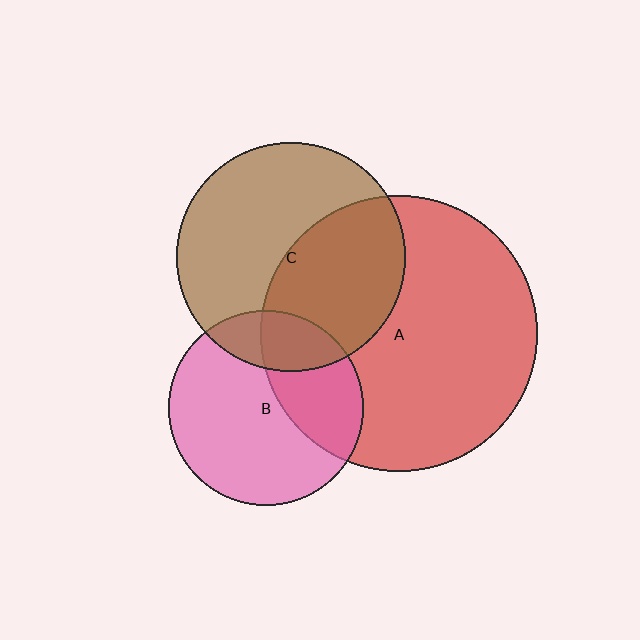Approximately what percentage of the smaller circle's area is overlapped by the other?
Approximately 35%.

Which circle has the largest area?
Circle A (red).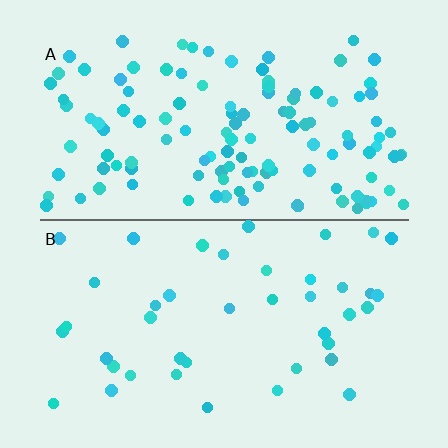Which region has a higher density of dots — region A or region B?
A (the top).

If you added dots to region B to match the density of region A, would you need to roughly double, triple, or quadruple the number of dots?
Approximately triple.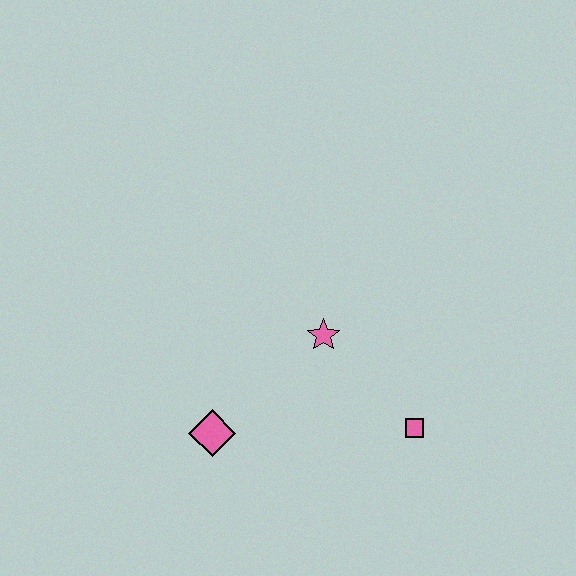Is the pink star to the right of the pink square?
No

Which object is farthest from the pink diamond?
The pink square is farthest from the pink diamond.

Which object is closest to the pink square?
The pink star is closest to the pink square.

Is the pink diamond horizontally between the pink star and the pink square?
No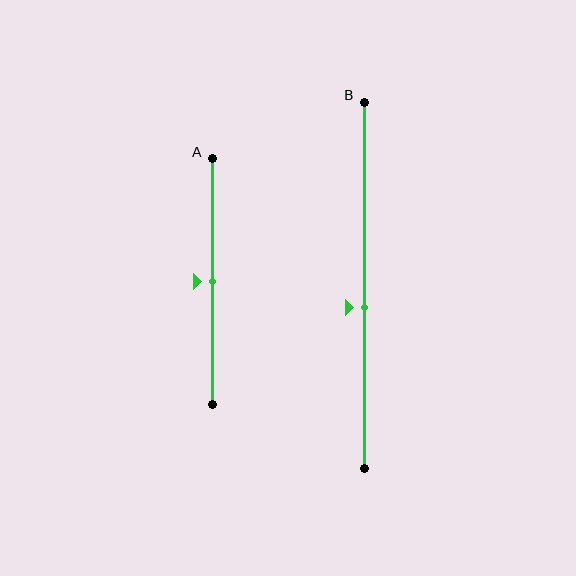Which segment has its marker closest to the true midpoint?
Segment A has its marker closest to the true midpoint.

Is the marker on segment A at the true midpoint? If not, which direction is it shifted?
Yes, the marker on segment A is at the true midpoint.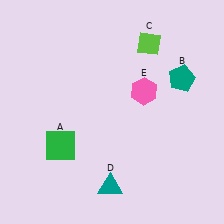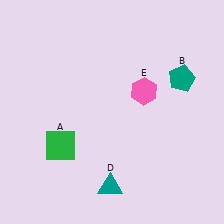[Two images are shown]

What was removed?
The lime diamond (C) was removed in Image 2.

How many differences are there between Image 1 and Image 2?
There is 1 difference between the two images.